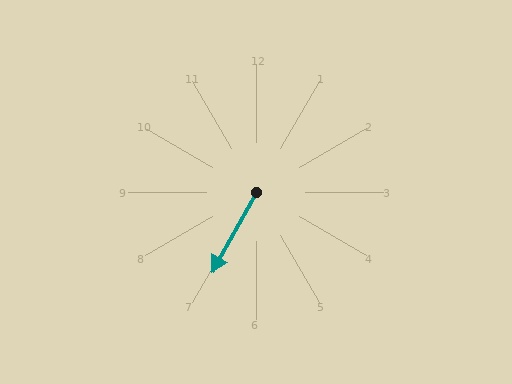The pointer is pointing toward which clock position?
Roughly 7 o'clock.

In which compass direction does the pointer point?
Southwest.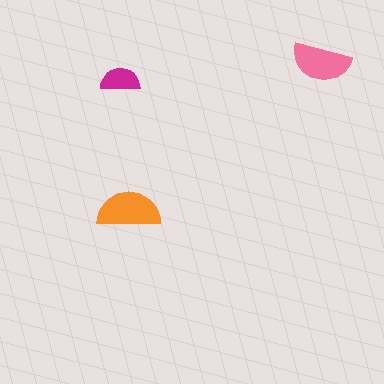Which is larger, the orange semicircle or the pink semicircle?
The orange one.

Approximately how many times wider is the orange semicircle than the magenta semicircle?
About 1.5 times wider.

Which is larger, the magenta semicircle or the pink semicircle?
The pink one.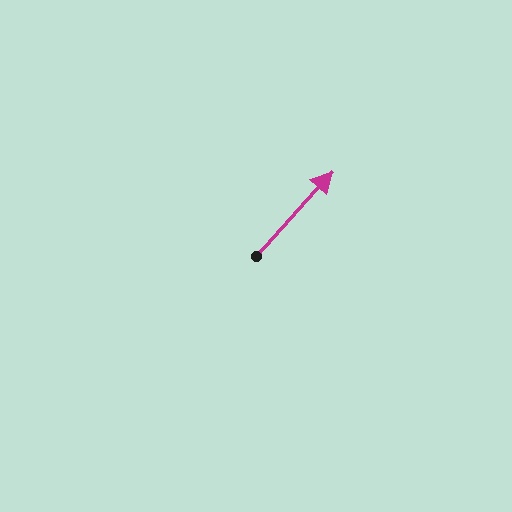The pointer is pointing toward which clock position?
Roughly 1 o'clock.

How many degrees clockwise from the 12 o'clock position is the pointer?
Approximately 42 degrees.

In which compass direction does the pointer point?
Northeast.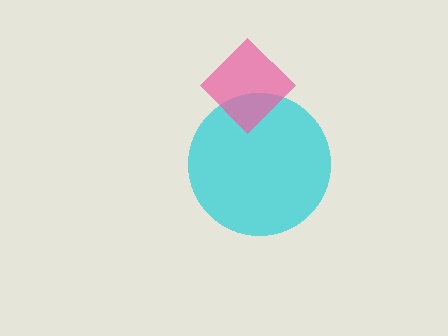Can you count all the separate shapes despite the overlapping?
Yes, there are 2 separate shapes.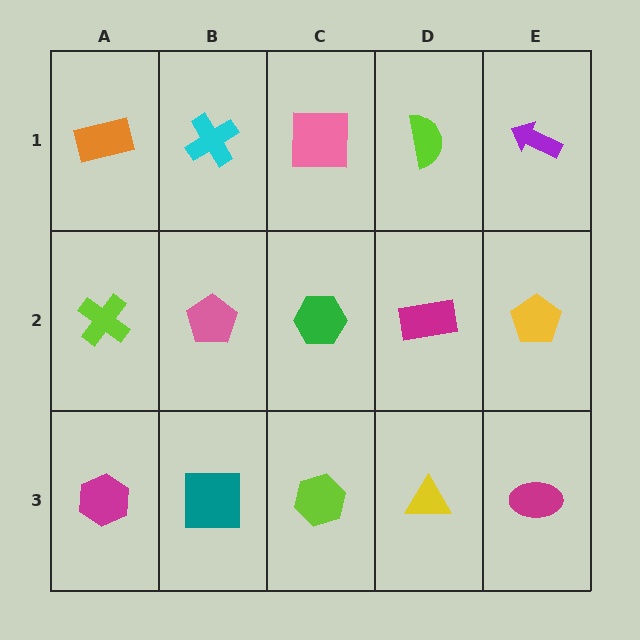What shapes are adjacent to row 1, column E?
A yellow pentagon (row 2, column E), a lime semicircle (row 1, column D).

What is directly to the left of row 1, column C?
A cyan cross.